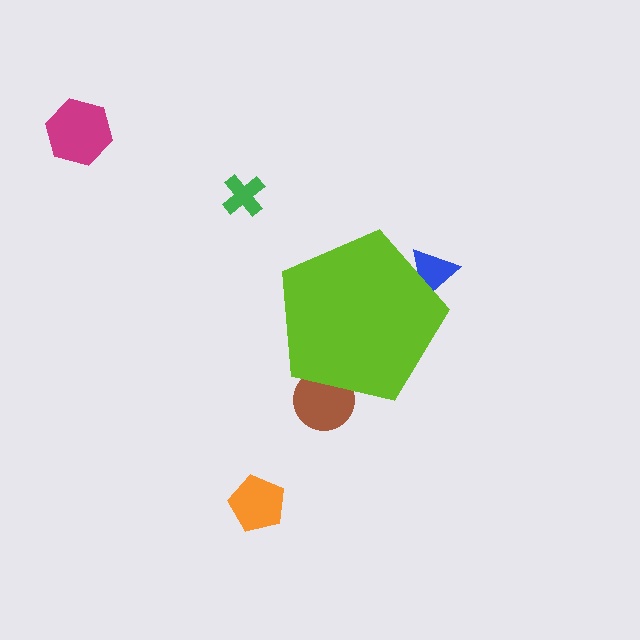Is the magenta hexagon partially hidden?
No, the magenta hexagon is fully visible.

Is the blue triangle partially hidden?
Yes, the blue triangle is partially hidden behind the lime pentagon.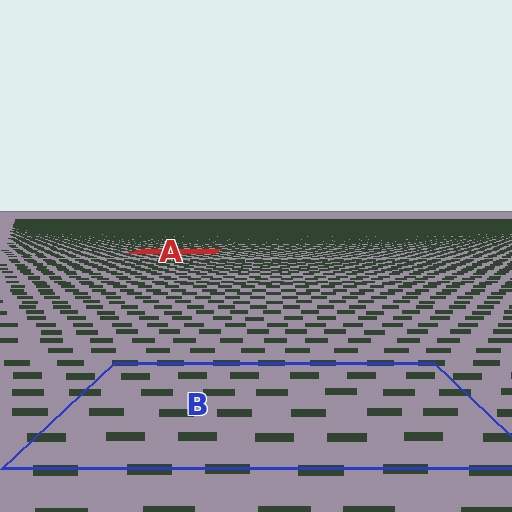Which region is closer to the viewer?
Region B is closer. The texture elements there are larger and more spread out.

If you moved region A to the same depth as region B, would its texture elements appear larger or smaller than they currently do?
They would appear larger. At a closer depth, the same texture elements are projected at a bigger on-screen size.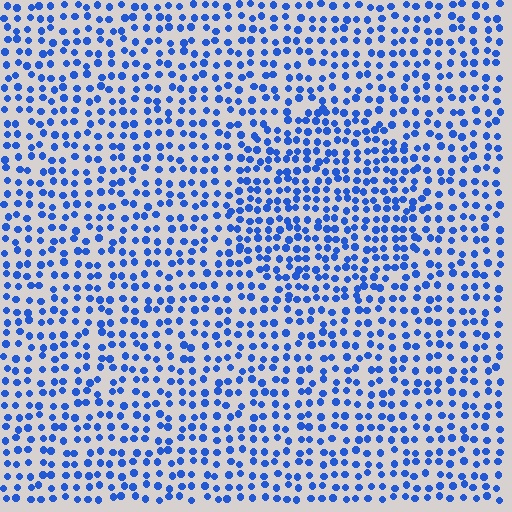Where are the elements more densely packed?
The elements are more densely packed inside the circle boundary.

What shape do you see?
I see a circle.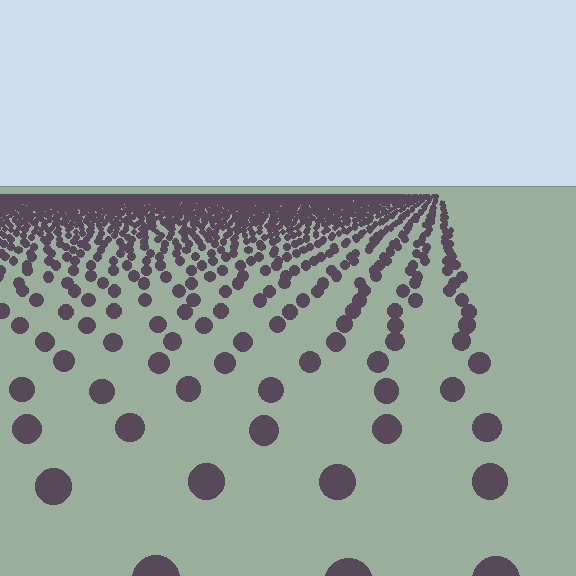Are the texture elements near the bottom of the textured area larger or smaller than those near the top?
Larger. Near the bottom, elements are closer to the viewer and appear at a bigger on-screen size.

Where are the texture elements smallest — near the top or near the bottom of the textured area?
Near the top.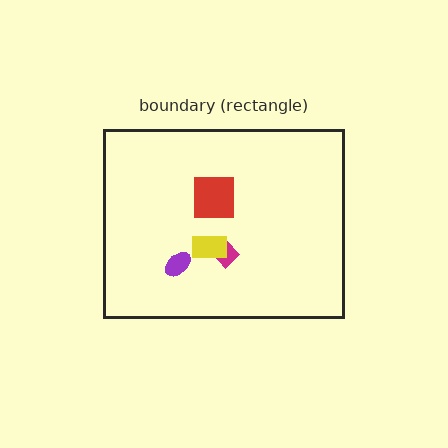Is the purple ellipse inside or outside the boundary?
Inside.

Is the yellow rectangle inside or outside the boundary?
Inside.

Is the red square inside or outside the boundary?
Inside.